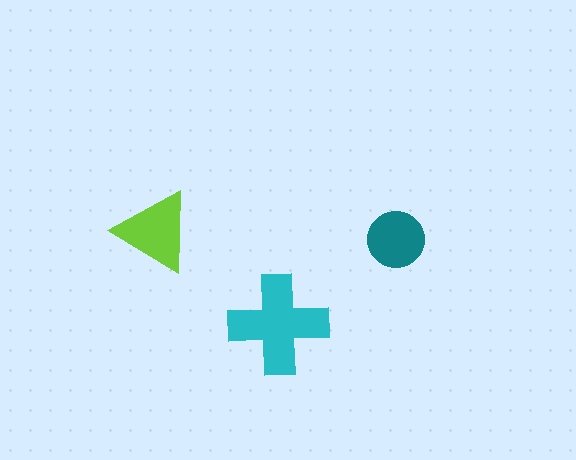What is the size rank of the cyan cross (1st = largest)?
1st.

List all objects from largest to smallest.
The cyan cross, the lime triangle, the teal circle.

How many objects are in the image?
There are 3 objects in the image.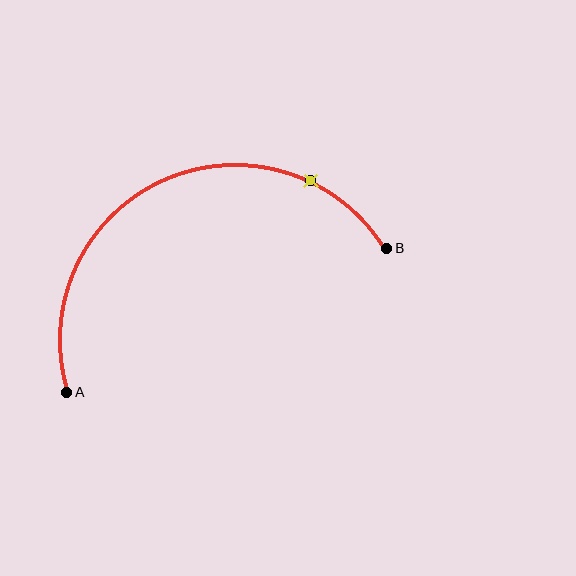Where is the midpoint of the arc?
The arc midpoint is the point on the curve farthest from the straight line joining A and B. It sits above that line.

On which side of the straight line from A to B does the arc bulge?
The arc bulges above the straight line connecting A and B.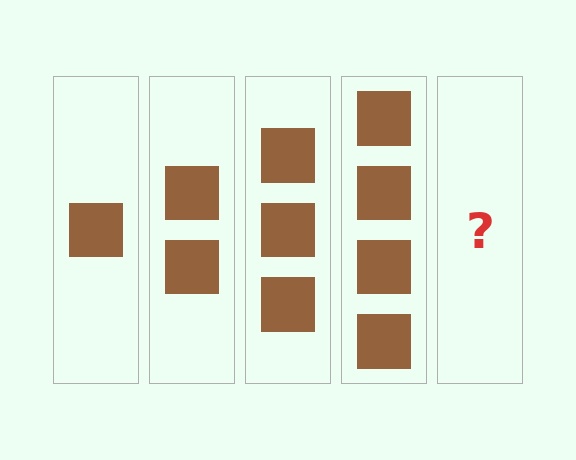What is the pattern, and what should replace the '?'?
The pattern is that each step adds one more square. The '?' should be 5 squares.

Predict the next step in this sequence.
The next step is 5 squares.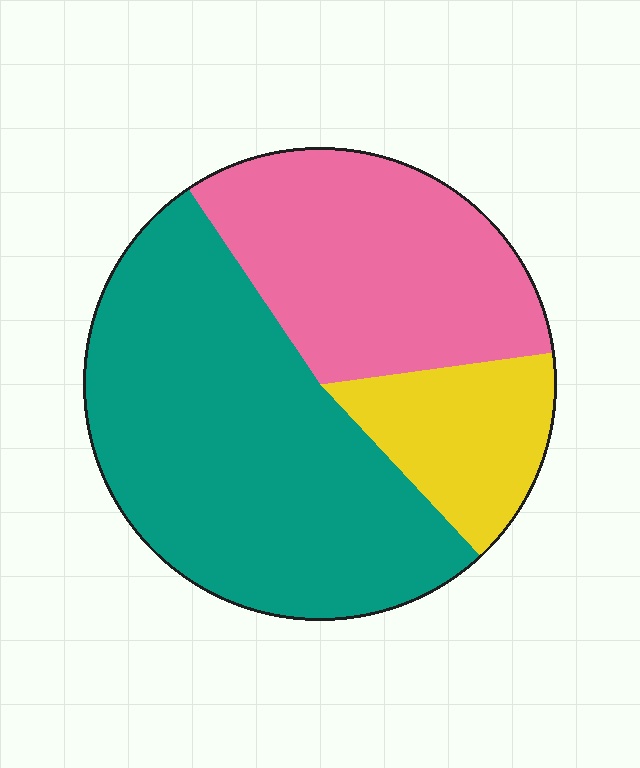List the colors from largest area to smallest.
From largest to smallest: teal, pink, yellow.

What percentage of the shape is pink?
Pink covers about 30% of the shape.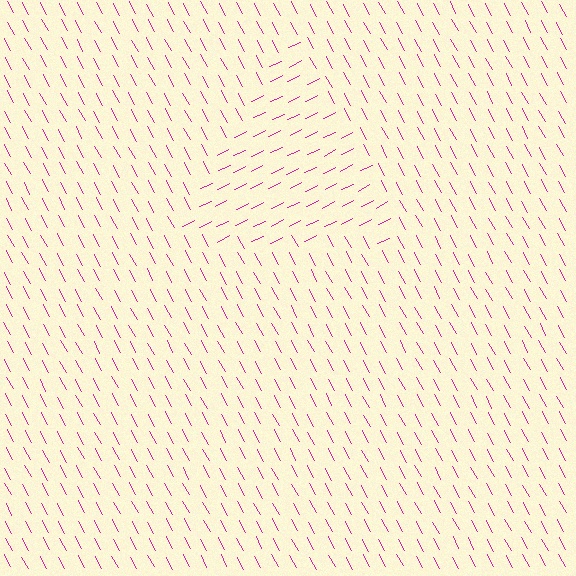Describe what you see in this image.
The image is filled with small magenta line segments. A triangle region in the image has lines oriented differently from the surrounding lines, creating a visible texture boundary.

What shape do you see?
I see a triangle.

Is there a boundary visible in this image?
Yes, there is a texture boundary formed by a change in line orientation.